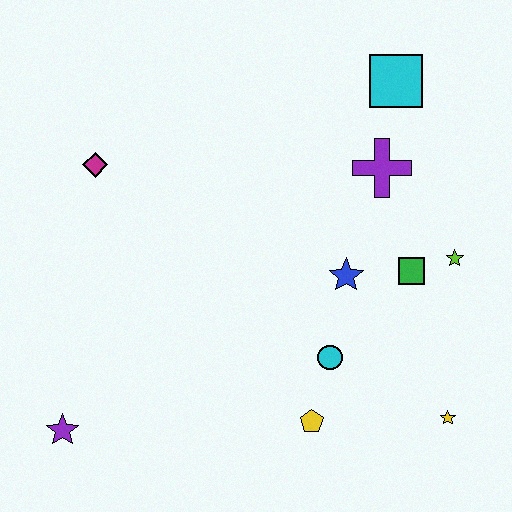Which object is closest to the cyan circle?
The yellow pentagon is closest to the cyan circle.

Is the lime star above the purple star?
Yes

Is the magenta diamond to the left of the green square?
Yes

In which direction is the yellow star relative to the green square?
The yellow star is below the green square.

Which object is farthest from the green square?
The purple star is farthest from the green square.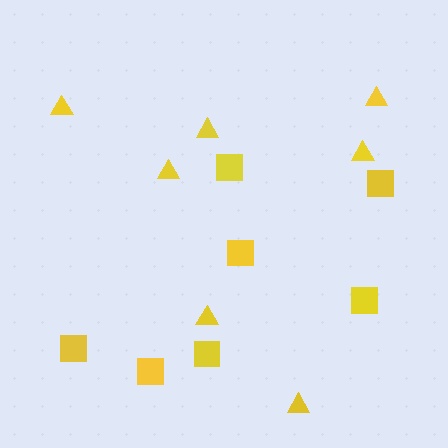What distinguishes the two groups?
There are 2 groups: one group of squares (7) and one group of triangles (7).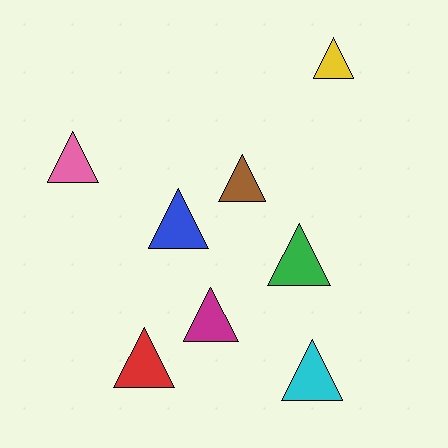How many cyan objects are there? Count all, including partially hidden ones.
There is 1 cyan object.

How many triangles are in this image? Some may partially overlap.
There are 8 triangles.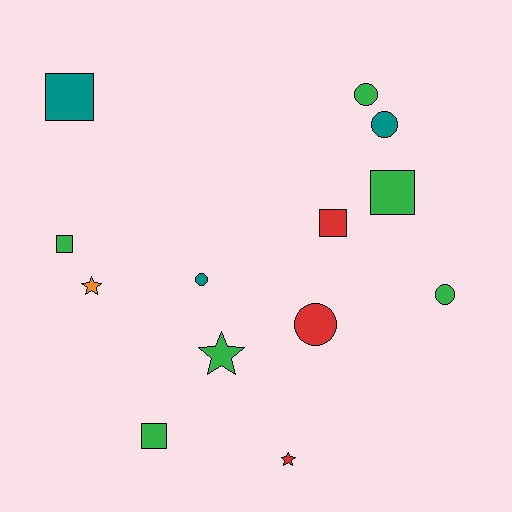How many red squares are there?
There is 1 red square.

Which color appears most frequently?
Green, with 6 objects.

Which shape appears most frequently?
Square, with 5 objects.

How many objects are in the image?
There are 13 objects.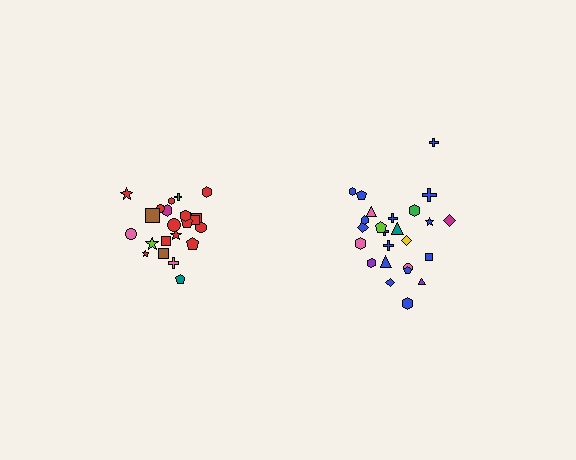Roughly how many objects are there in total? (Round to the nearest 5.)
Roughly 45 objects in total.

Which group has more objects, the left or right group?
The right group.